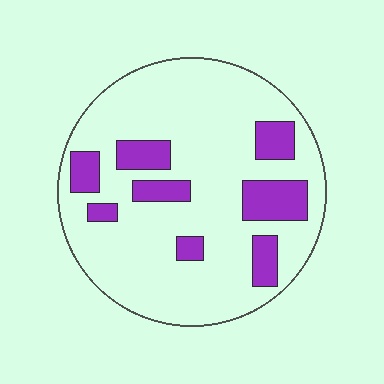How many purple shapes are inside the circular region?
8.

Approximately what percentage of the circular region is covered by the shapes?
Approximately 20%.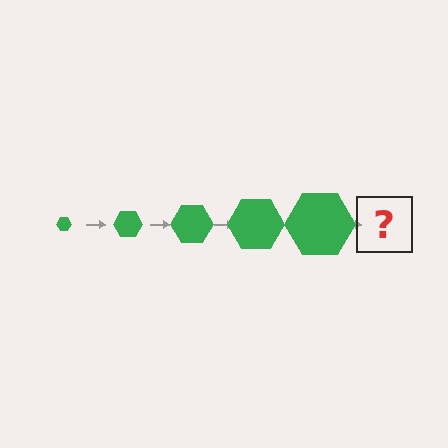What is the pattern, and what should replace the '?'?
The pattern is that the hexagon gets progressively larger each step. The '?' should be a green hexagon, larger than the previous one.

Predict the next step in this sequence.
The next step is a green hexagon, larger than the previous one.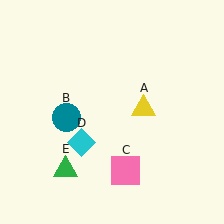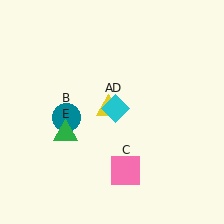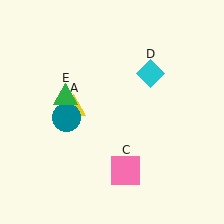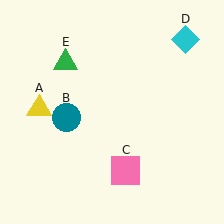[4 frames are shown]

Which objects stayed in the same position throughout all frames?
Teal circle (object B) and pink square (object C) remained stationary.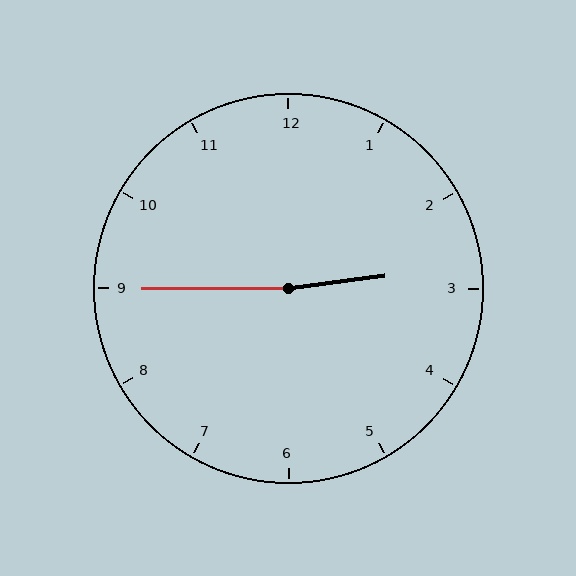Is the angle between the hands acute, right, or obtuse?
It is obtuse.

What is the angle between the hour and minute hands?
Approximately 172 degrees.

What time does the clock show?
2:45.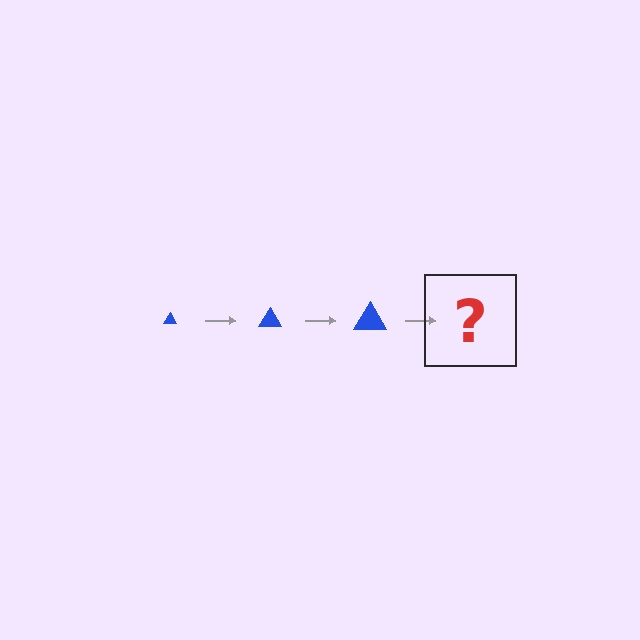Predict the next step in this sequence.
The next step is a blue triangle, larger than the previous one.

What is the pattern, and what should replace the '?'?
The pattern is that the triangle gets progressively larger each step. The '?' should be a blue triangle, larger than the previous one.